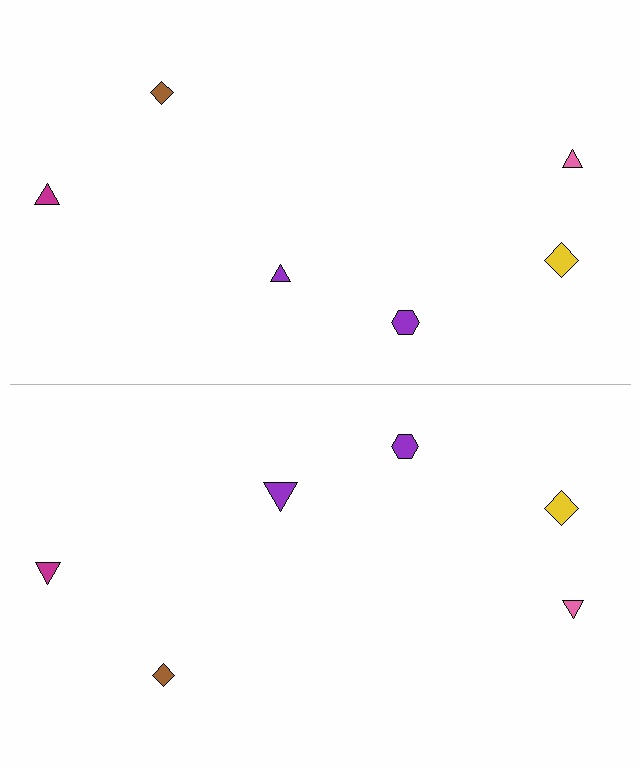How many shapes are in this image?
There are 12 shapes in this image.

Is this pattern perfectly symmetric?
No, the pattern is not perfectly symmetric. The purple triangle on the bottom side has a different size than its mirror counterpart.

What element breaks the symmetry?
The purple triangle on the bottom side has a different size than its mirror counterpart.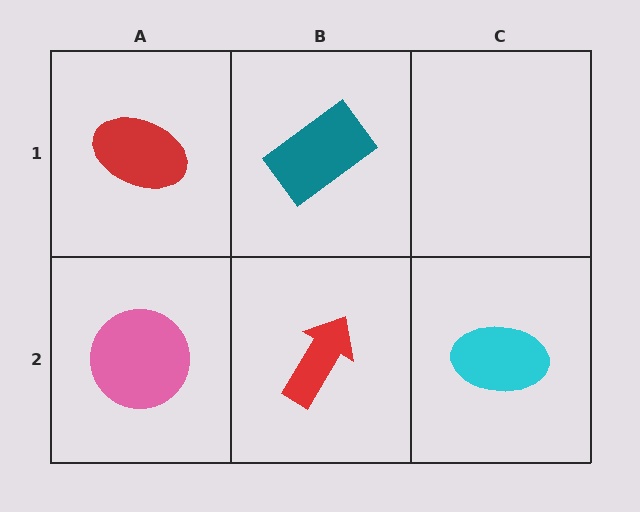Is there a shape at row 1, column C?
No, that cell is empty.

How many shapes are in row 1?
2 shapes.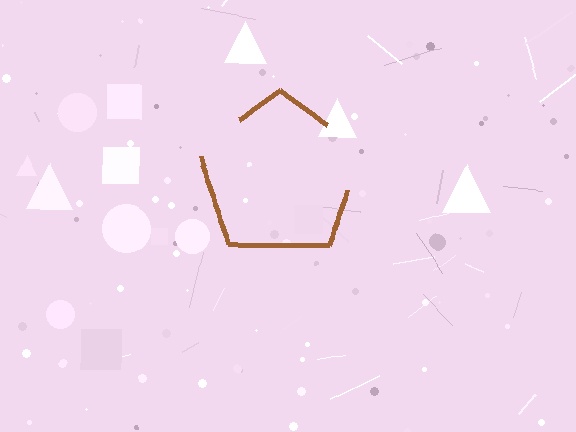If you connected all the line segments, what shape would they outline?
They would outline a pentagon.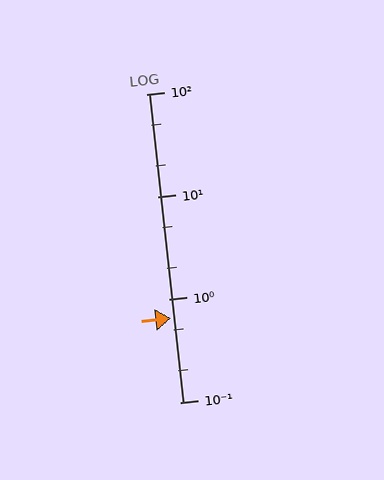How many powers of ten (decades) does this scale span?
The scale spans 3 decades, from 0.1 to 100.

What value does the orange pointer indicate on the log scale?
The pointer indicates approximately 0.66.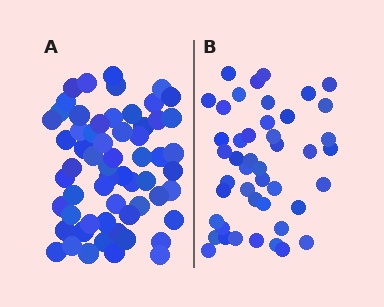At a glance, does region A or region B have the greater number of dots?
Region A (the left region) has more dots.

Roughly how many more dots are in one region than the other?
Region A has approximately 15 more dots than region B.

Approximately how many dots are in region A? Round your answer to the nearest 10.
About 60 dots.